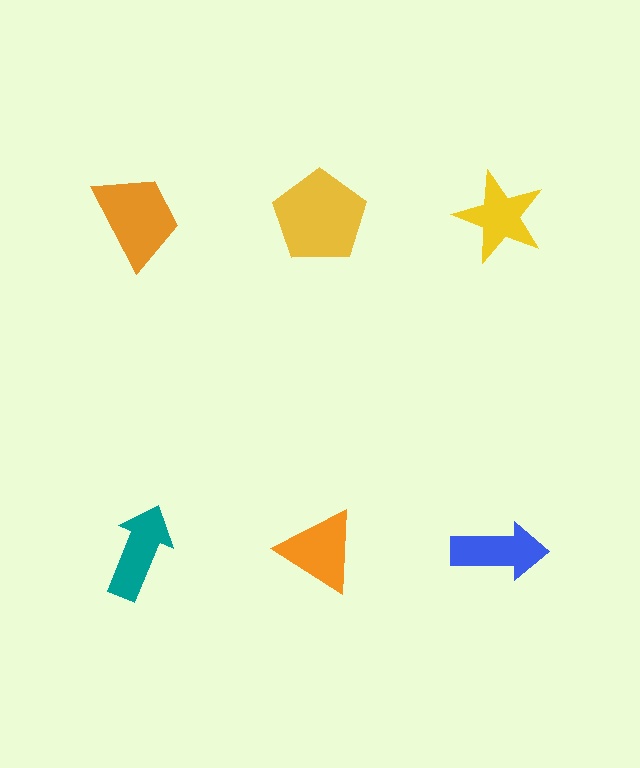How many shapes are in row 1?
3 shapes.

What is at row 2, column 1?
A teal arrow.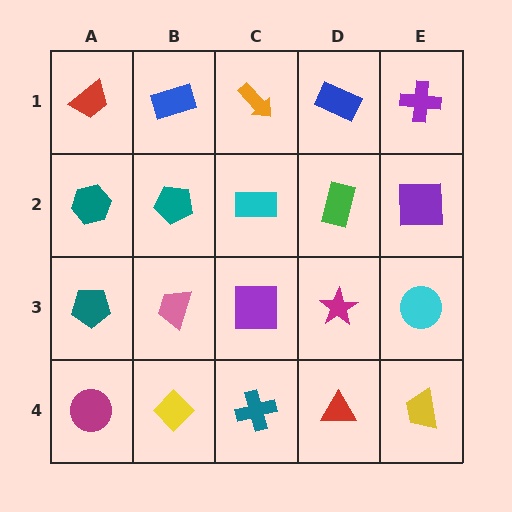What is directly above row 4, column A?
A teal pentagon.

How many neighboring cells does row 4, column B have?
3.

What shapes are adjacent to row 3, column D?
A green rectangle (row 2, column D), a red triangle (row 4, column D), a purple square (row 3, column C), a cyan circle (row 3, column E).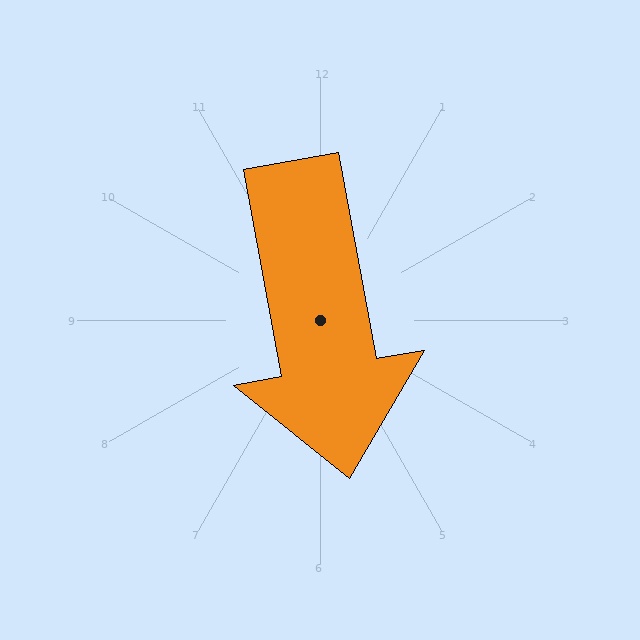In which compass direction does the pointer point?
South.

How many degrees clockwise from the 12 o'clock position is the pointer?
Approximately 170 degrees.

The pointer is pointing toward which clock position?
Roughly 6 o'clock.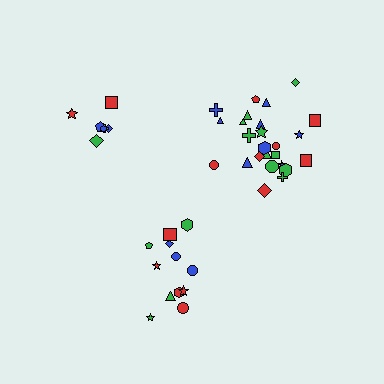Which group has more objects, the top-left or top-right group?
The top-right group.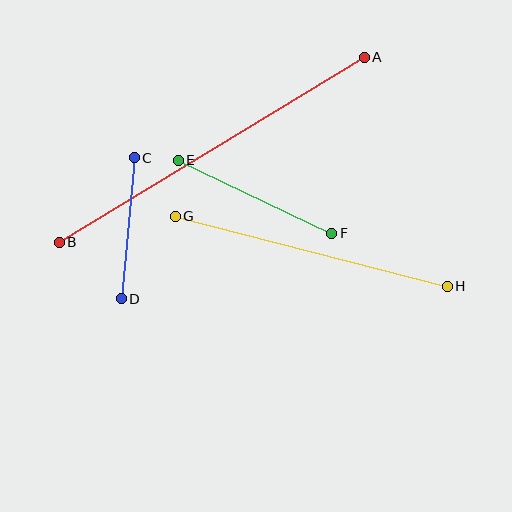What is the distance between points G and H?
The distance is approximately 281 pixels.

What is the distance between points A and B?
The distance is approximately 357 pixels.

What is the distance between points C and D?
The distance is approximately 142 pixels.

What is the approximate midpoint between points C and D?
The midpoint is at approximately (128, 228) pixels.